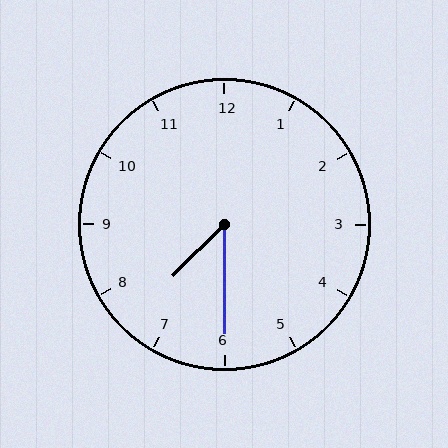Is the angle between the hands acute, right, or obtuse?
It is acute.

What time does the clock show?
7:30.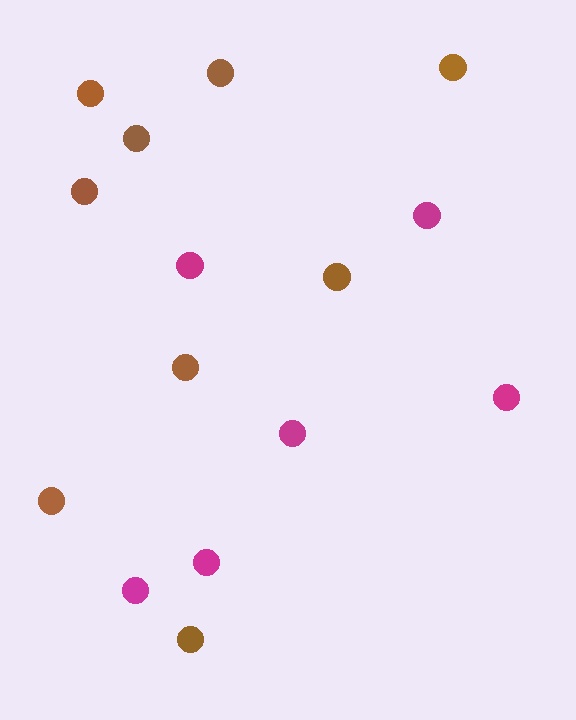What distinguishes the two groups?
There are 2 groups: one group of brown circles (9) and one group of magenta circles (6).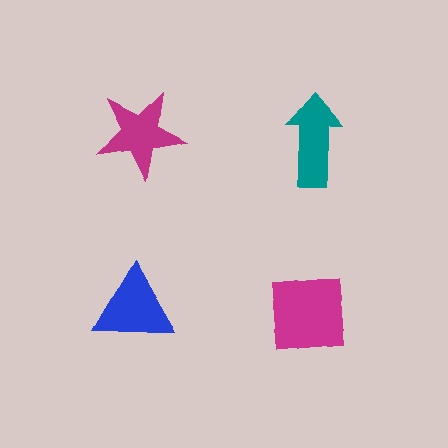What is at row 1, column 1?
A magenta star.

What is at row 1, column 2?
A teal arrow.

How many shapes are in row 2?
2 shapes.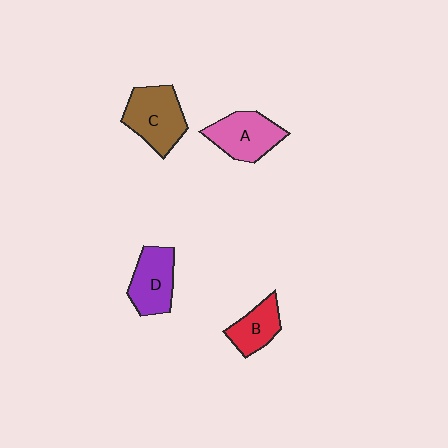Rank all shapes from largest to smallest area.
From largest to smallest: C (brown), A (pink), D (purple), B (red).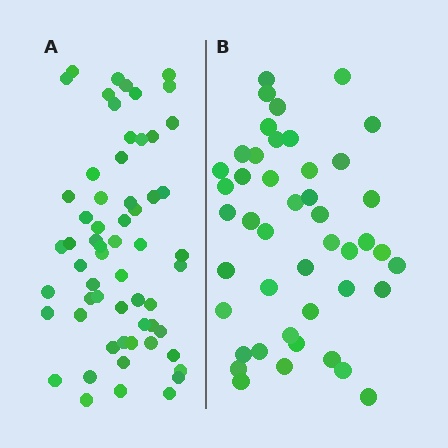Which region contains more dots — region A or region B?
Region A (the left region) has more dots.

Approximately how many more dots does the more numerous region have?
Region A has approximately 15 more dots than region B.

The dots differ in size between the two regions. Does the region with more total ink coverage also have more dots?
No. Region B has more total ink coverage because its dots are larger, but region A actually contains more individual dots. Total area can be misleading — the number of items is what matters here.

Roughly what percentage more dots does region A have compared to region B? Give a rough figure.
About 35% more.